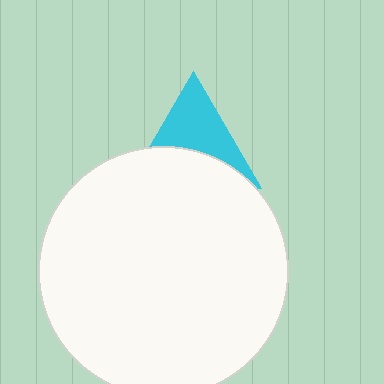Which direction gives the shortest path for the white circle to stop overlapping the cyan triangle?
Moving down gives the shortest separation.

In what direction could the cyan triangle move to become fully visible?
The cyan triangle could move up. That would shift it out from behind the white circle entirely.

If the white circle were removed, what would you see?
You would see the complete cyan triangle.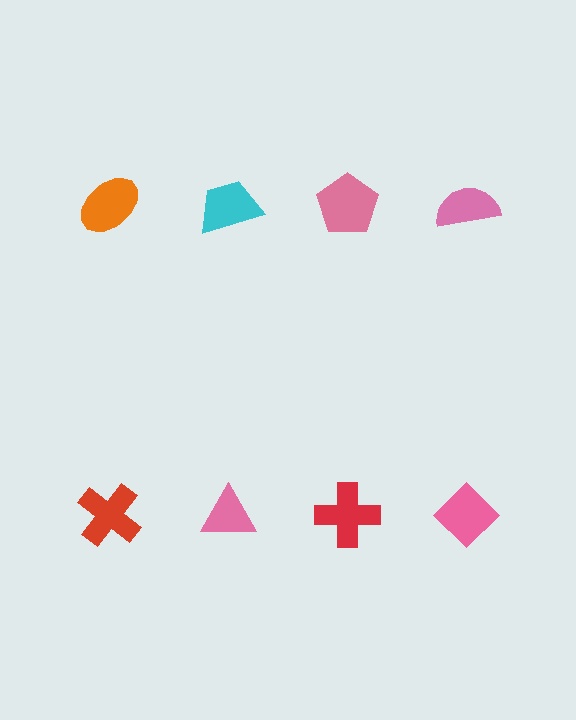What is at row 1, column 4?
A pink semicircle.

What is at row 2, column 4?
A pink diamond.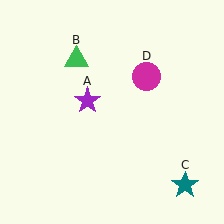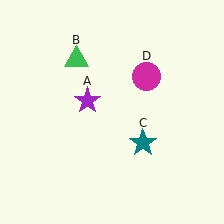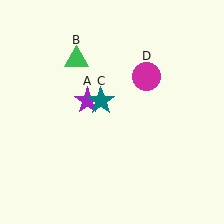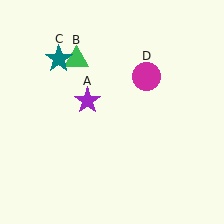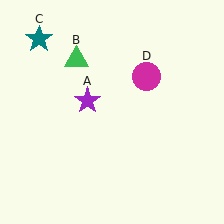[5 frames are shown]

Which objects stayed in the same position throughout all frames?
Purple star (object A) and green triangle (object B) and magenta circle (object D) remained stationary.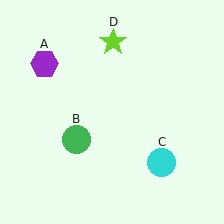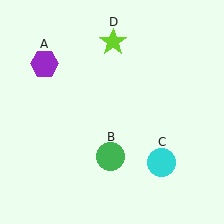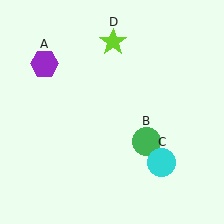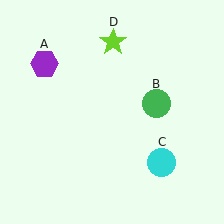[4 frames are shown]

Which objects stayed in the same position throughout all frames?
Purple hexagon (object A) and cyan circle (object C) and lime star (object D) remained stationary.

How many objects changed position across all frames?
1 object changed position: green circle (object B).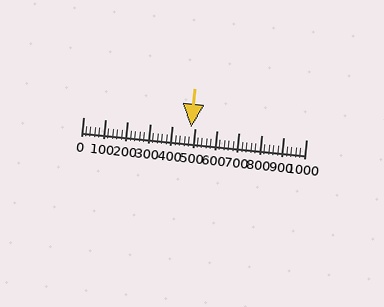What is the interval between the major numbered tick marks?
The major tick marks are spaced 100 units apart.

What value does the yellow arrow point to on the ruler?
The yellow arrow points to approximately 486.